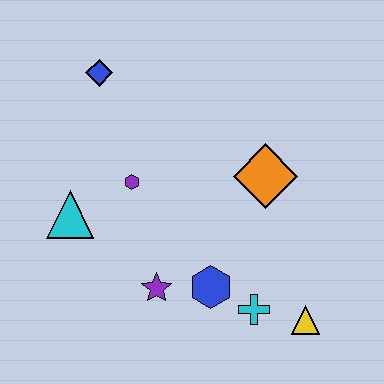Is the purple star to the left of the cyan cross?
Yes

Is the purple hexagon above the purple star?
Yes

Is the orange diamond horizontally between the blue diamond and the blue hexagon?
No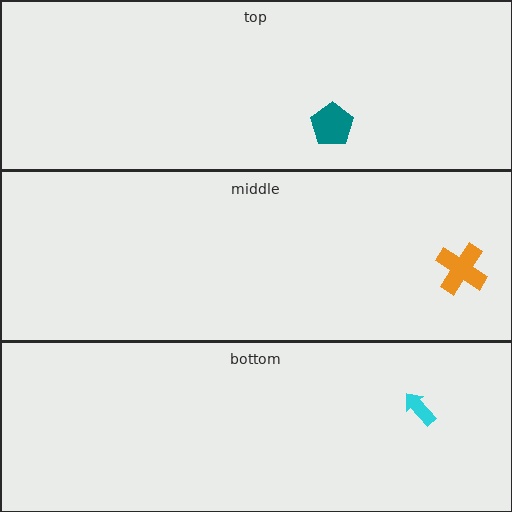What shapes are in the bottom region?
The cyan arrow.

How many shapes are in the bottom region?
1.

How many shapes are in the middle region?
1.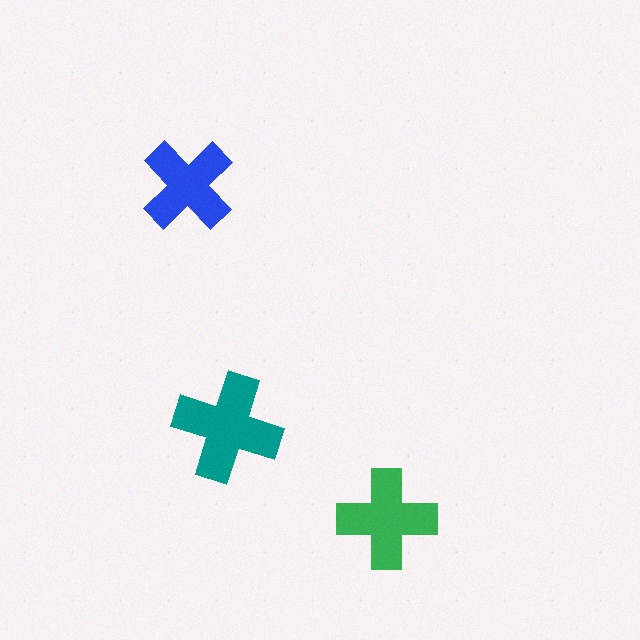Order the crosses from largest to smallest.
the teal one, the green one, the blue one.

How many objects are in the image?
There are 3 objects in the image.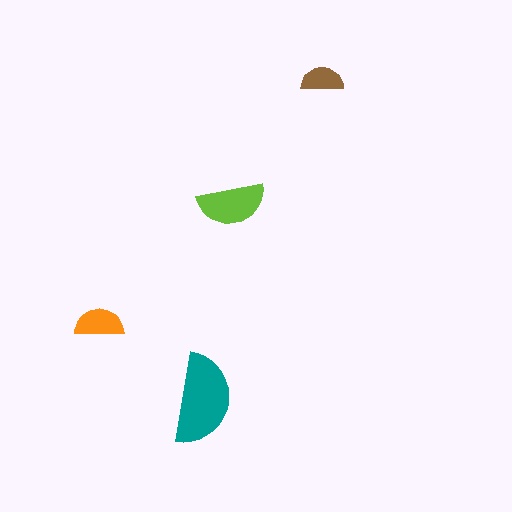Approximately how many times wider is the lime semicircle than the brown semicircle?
About 1.5 times wider.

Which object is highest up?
The brown semicircle is topmost.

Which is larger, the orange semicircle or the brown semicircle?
The orange one.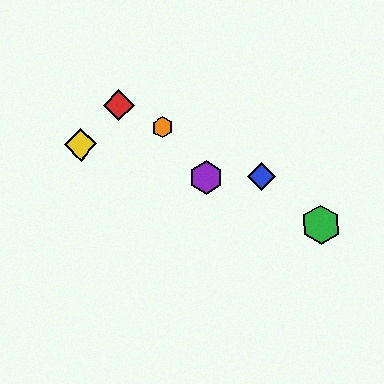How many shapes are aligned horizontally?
2 shapes (the blue diamond, the purple hexagon) are aligned horizontally.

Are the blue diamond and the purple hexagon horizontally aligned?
Yes, both are at y≈176.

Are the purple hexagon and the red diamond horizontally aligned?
No, the purple hexagon is at y≈177 and the red diamond is at y≈105.